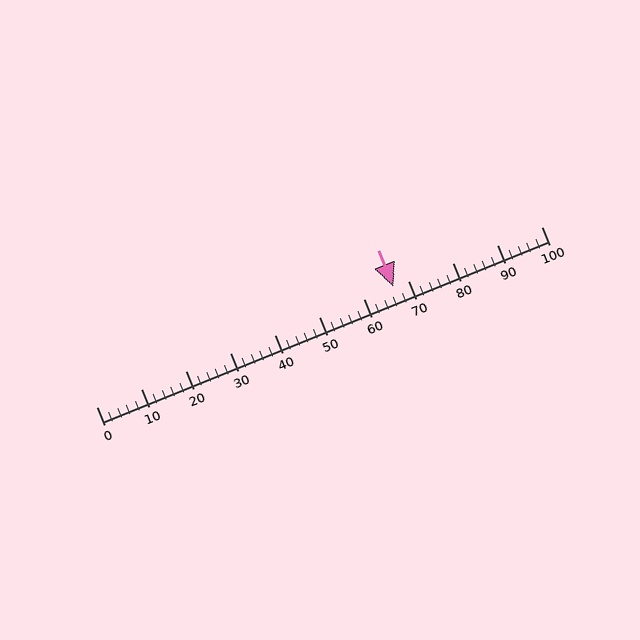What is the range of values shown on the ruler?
The ruler shows values from 0 to 100.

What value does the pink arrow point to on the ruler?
The pink arrow points to approximately 67.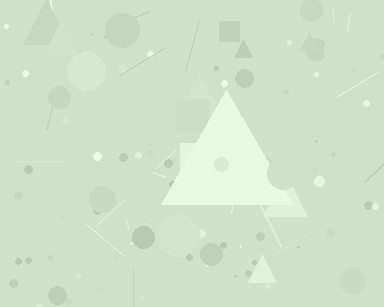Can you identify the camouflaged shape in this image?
The camouflaged shape is a triangle.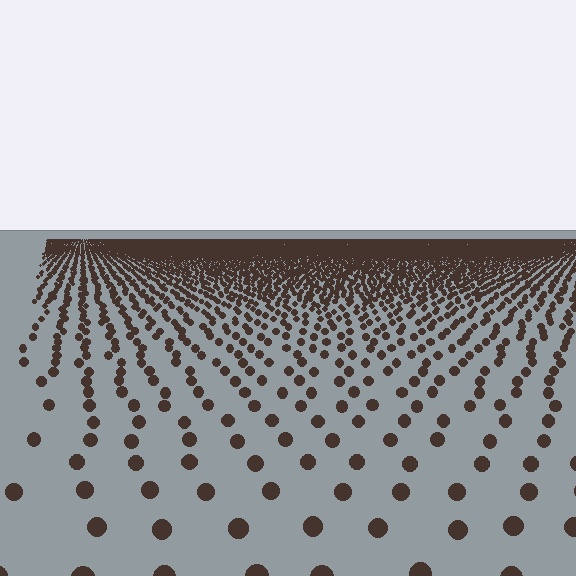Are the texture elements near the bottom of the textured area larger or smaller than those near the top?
Larger. Near the bottom, elements are closer to the viewer and appear at a bigger on-screen size.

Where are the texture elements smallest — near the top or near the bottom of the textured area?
Near the top.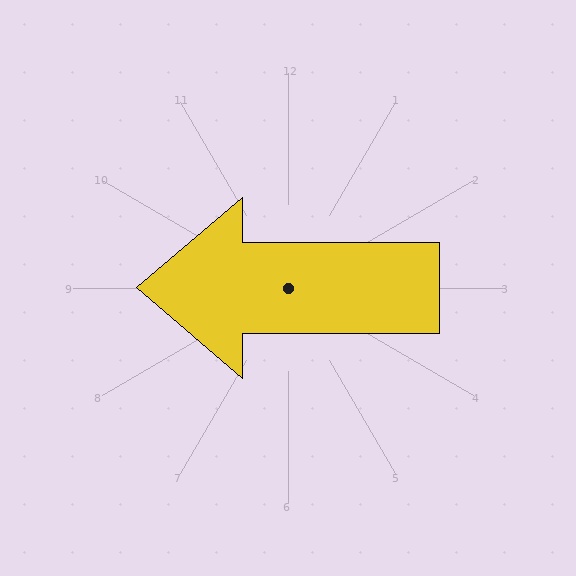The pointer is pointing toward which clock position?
Roughly 9 o'clock.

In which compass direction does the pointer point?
West.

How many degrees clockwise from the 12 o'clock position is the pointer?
Approximately 270 degrees.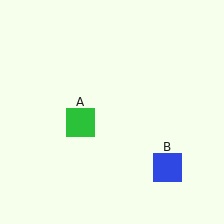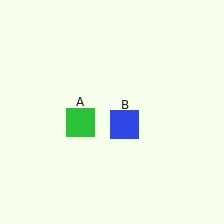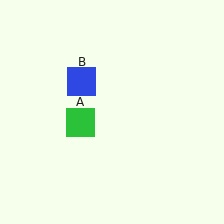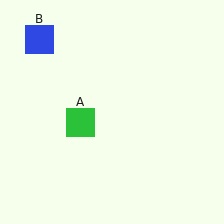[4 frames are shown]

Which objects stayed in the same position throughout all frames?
Green square (object A) remained stationary.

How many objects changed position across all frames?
1 object changed position: blue square (object B).